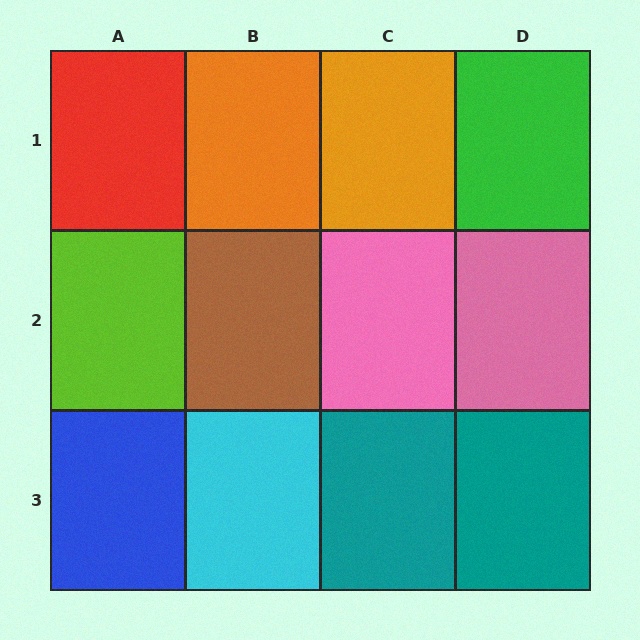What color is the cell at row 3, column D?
Teal.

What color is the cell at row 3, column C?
Teal.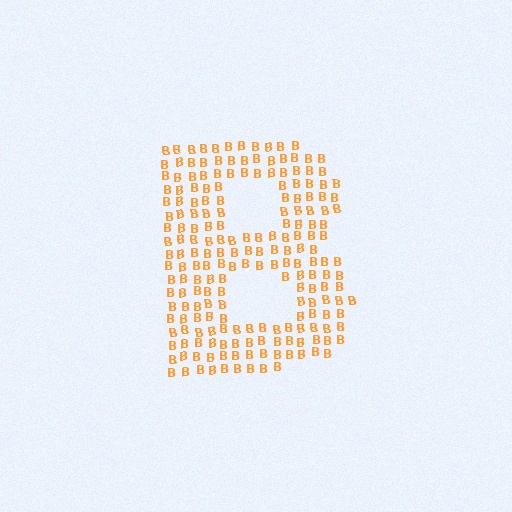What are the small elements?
The small elements are letter B's.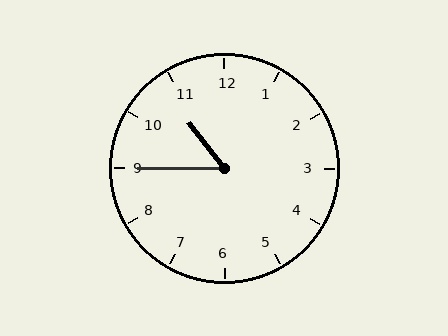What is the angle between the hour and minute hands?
Approximately 52 degrees.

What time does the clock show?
10:45.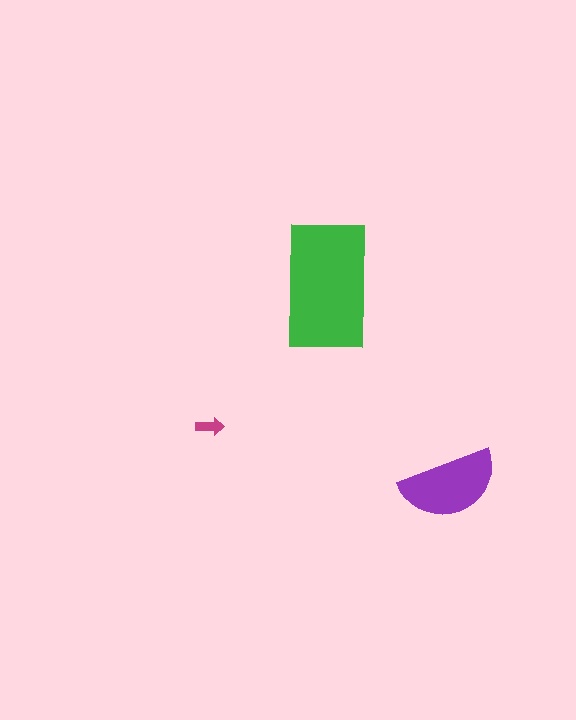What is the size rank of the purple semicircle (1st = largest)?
2nd.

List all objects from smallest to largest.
The magenta arrow, the purple semicircle, the green rectangle.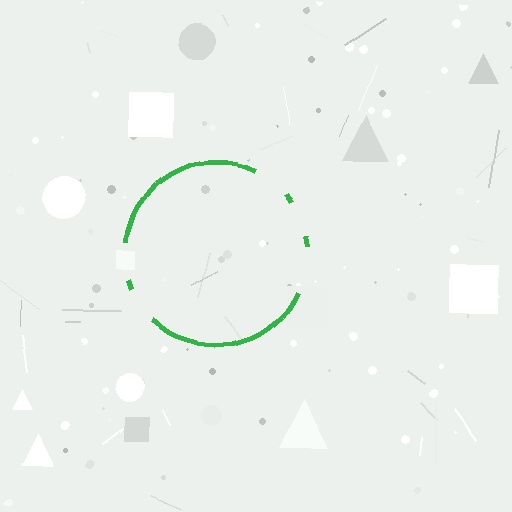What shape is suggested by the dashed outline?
The dashed outline suggests a circle.